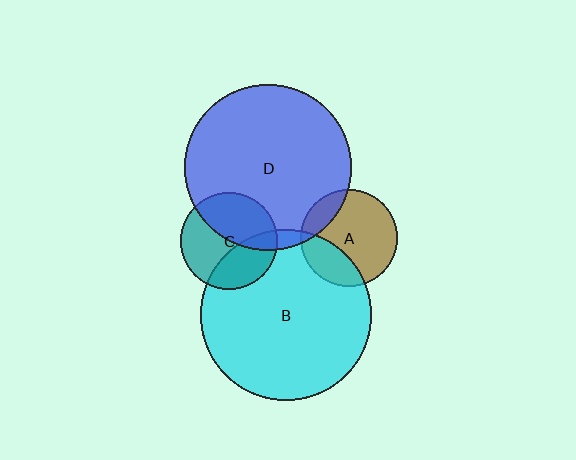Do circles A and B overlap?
Yes.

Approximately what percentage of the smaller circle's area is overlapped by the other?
Approximately 25%.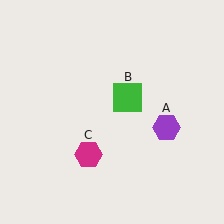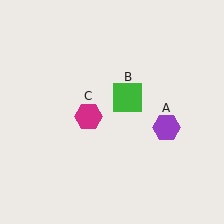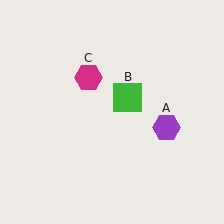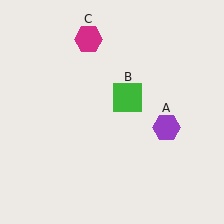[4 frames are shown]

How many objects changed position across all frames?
1 object changed position: magenta hexagon (object C).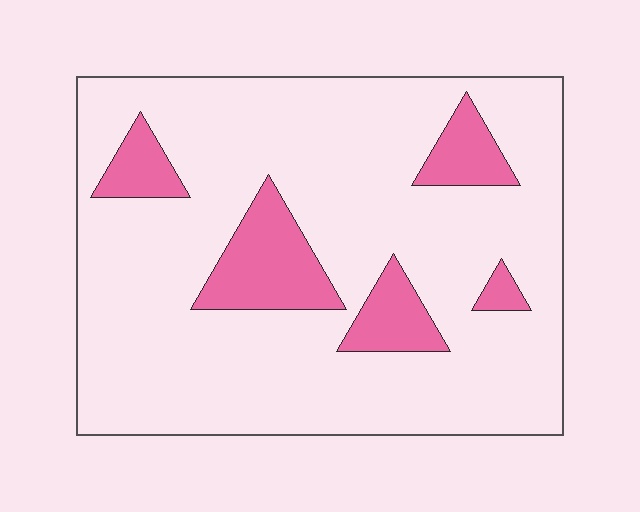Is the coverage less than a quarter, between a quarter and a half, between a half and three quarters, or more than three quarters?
Less than a quarter.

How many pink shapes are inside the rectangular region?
5.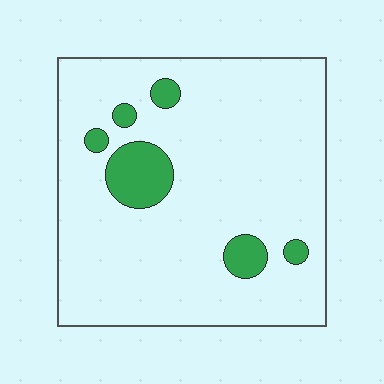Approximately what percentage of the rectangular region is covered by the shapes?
Approximately 10%.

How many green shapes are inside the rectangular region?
6.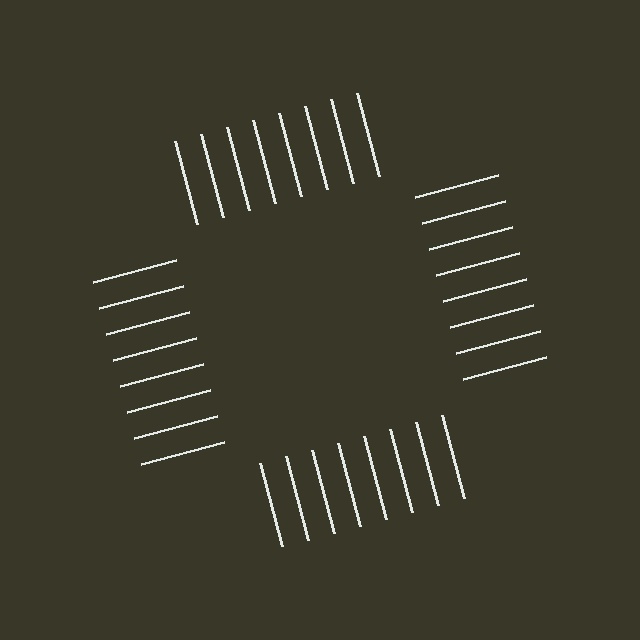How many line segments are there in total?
32 — 8 along each of the 4 edges.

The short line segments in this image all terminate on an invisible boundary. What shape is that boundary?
An illusory square — the line segments terminate on its edges but no continuous stroke is drawn.